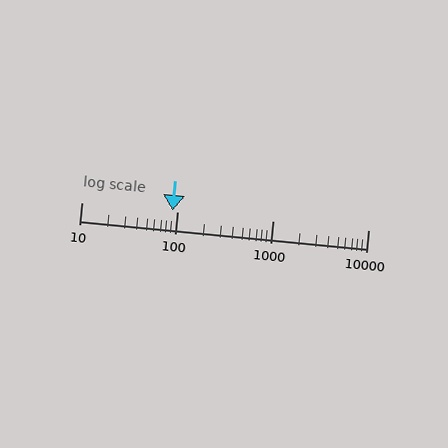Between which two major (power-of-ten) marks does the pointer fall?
The pointer is between 10 and 100.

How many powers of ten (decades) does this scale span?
The scale spans 3 decades, from 10 to 10000.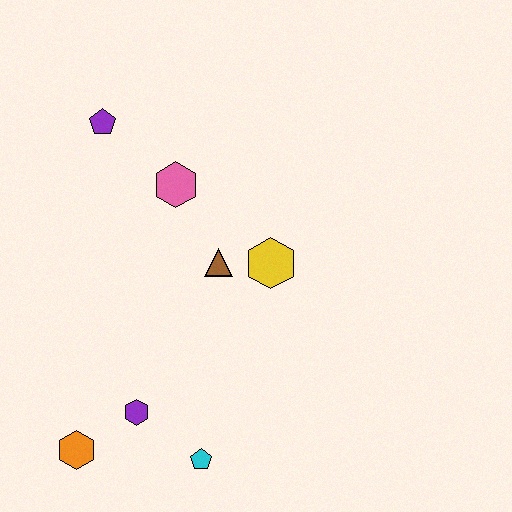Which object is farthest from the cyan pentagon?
The purple pentagon is farthest from the cyan pentagon.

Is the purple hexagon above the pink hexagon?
No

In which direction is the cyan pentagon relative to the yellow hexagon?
The cyan pentagon is below the yellow hexagon.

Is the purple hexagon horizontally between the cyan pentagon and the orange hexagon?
Yes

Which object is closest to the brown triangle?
The yellow hexagon is closest to the brown triangle.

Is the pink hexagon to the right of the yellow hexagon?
No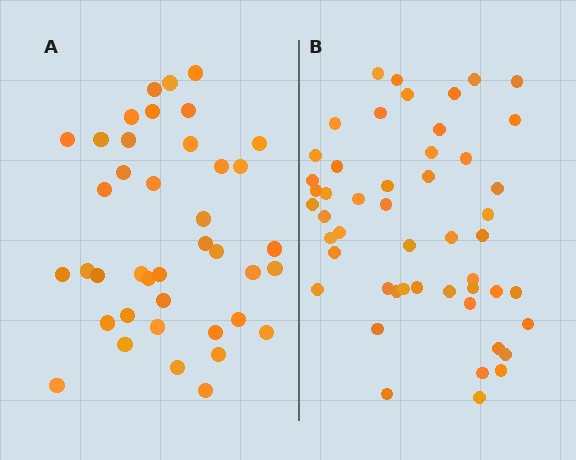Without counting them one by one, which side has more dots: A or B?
Region B (the right region) has more dots.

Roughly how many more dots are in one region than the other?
Region B has roughly 10 or so more dots than region A.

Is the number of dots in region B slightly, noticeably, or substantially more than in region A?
Region B has noticeably more, but not dramatically so. The ratio is roughly 1.2 to 1.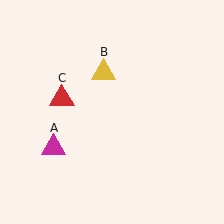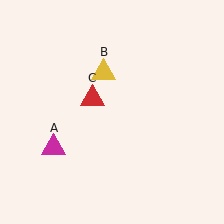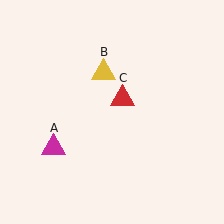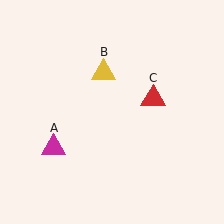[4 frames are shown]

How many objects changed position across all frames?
1 object changed position: red triangle (object C).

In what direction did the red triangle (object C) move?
The red triangle (object C) moved right.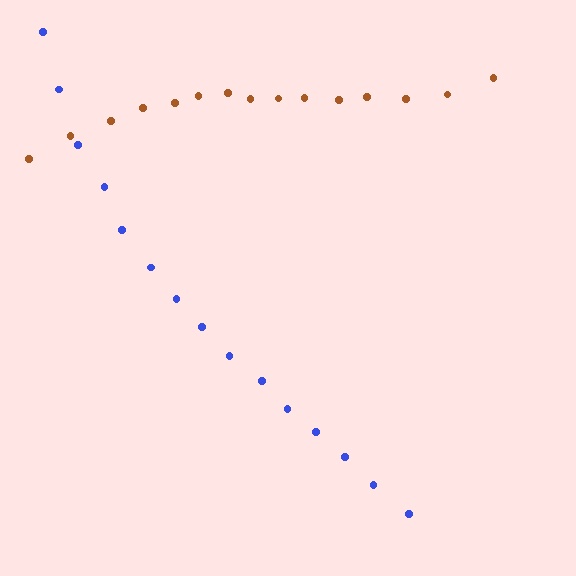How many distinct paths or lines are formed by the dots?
There are 2 distinct paths.